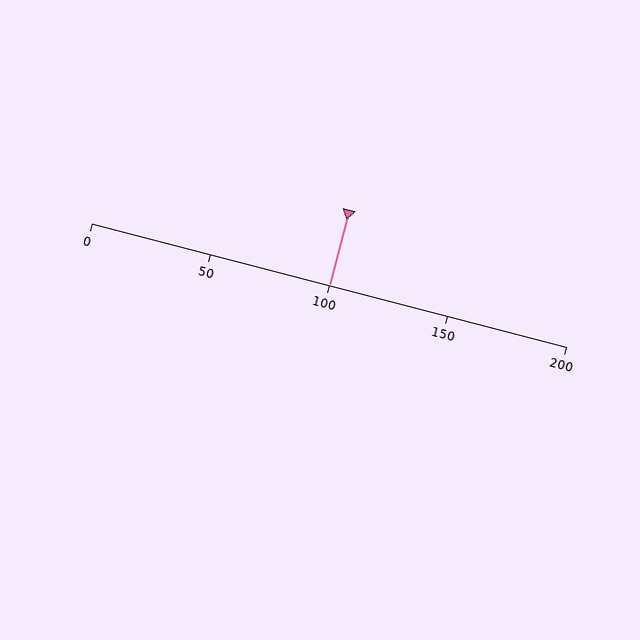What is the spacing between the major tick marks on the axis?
The major ticks are spaced 50 apart.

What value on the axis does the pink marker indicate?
The marker indicates approximately 100.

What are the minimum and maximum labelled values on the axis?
The axis runs from 0 to 200.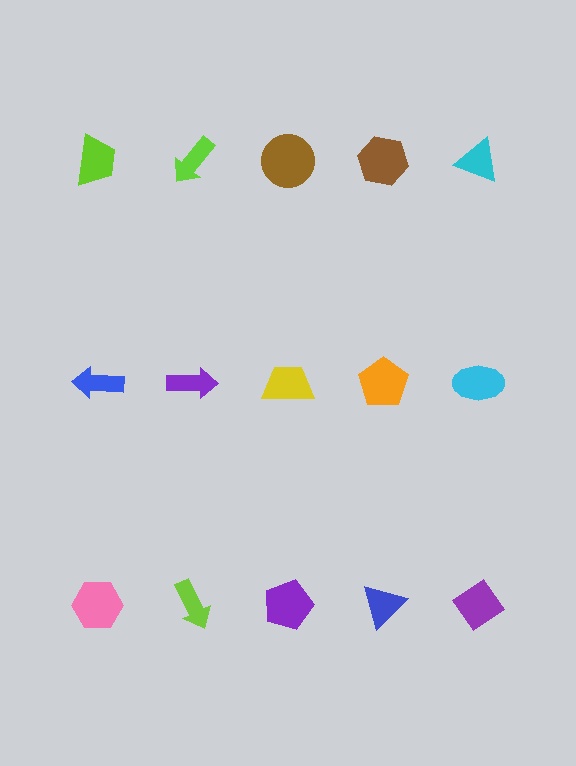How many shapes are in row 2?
5 shapes.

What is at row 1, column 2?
A lime arrow.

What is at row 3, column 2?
A lime arrow.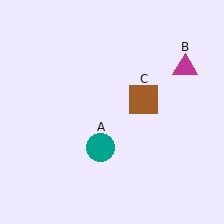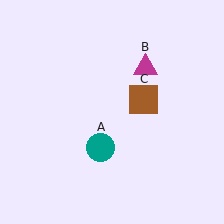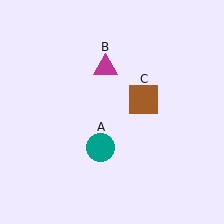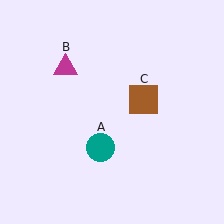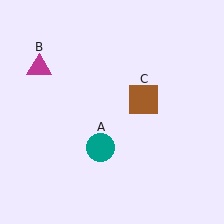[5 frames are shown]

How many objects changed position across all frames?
1 object changed position: magenta triangle (object B).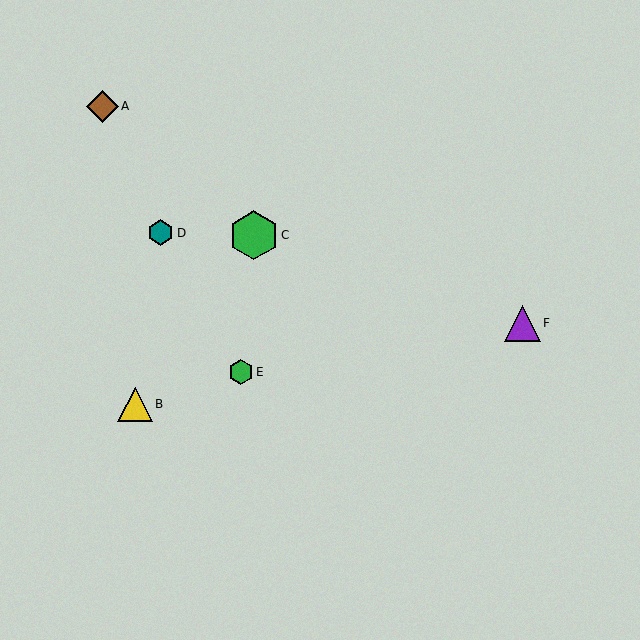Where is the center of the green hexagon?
The center of the green hexagon is at (254, 235).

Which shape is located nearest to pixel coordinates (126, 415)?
The yellow triangle (labeled B) at (135, 404) is nearest to that location.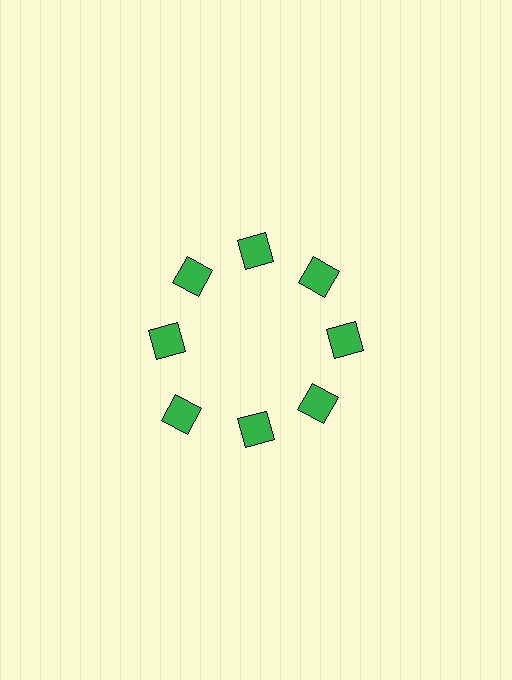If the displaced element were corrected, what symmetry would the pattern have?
It would have 8-fold rotational symmetry — the pattern would map onto itself every 45 degrees.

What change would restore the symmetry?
The symmetry would be restored by moving it inward, back onto the ring so that all 8 squares sit at equal angles and equal distance from the center.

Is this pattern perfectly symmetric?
No. The 8 green squares are arranged in a ring, but one element near the 8 o'clock position is pushed outward from the center, breaking the 8-fold rotational symmetry.